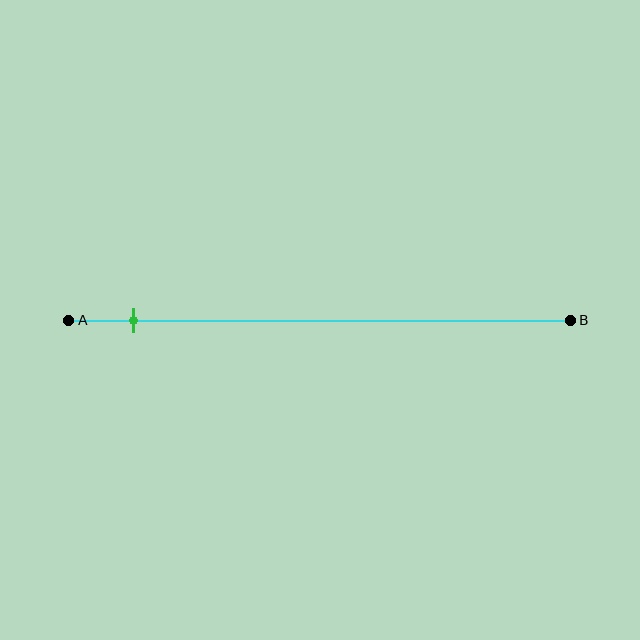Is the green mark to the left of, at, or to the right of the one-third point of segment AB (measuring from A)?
The green mark is to the left of the one-third point of segment AB.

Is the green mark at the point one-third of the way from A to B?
No, the mark is at about 15% from A, not at the 33% one-third point.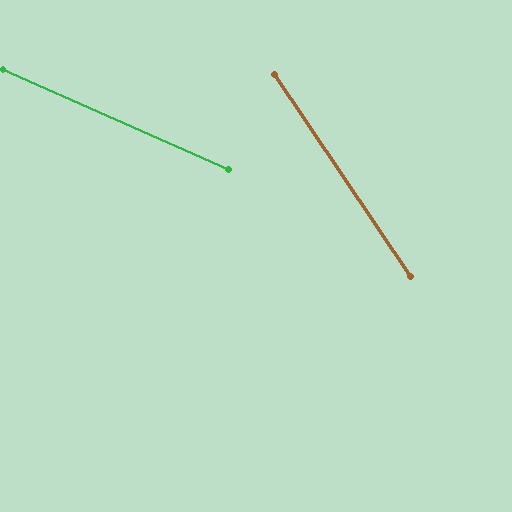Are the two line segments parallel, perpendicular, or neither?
Neither parallel nor perpendicular — they differ by about 32°.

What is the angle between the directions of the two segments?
Approximately 32 degrees.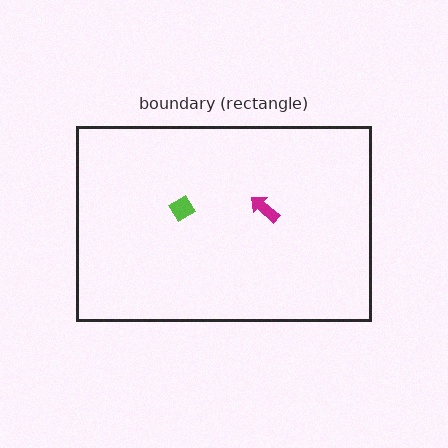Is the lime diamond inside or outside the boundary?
Inside.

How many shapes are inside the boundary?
2 inside, 0 outside.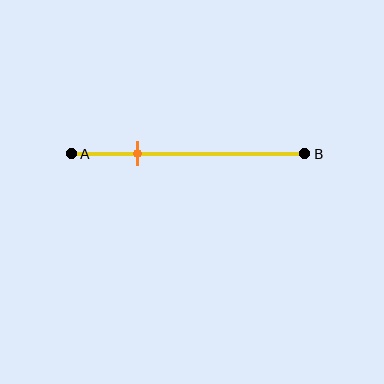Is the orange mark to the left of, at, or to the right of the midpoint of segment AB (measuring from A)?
The orange mark is to the left of the midpoint of segment AB.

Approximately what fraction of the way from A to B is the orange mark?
The orange mark is approximately 30% of the way from A to B.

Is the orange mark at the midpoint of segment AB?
No, the mark is at about 30% from A, not at the 50% midpoint.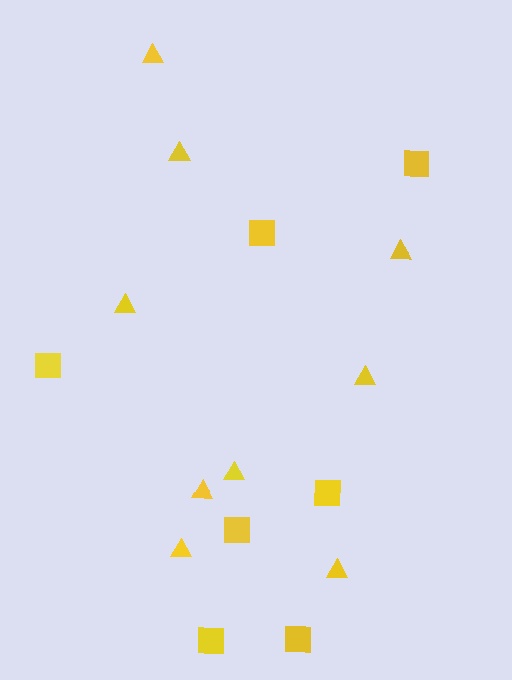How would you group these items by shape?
There are 2 groups: one group of squares (7) and one group of triangles (9).